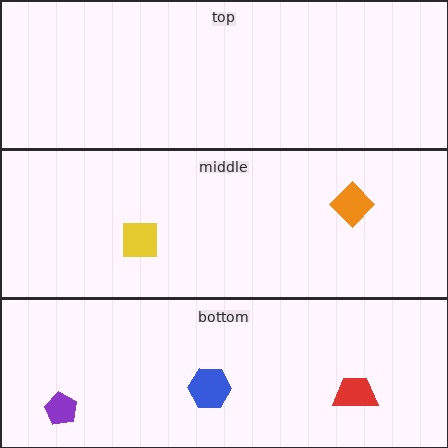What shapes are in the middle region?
The yellow square, the orange diamond.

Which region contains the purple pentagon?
The bottom region.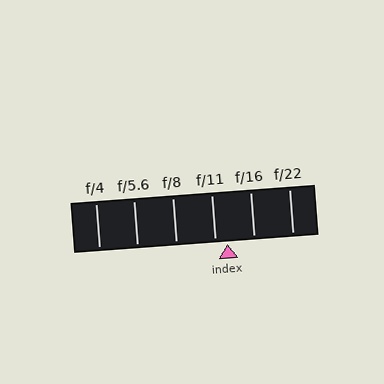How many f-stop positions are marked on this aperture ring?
There are 6 f-stop positions marked.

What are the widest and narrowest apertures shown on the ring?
The widest aperture shown is f/4 and the narrowest is f/22.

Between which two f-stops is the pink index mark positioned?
The index mark is between f/11 and f/16.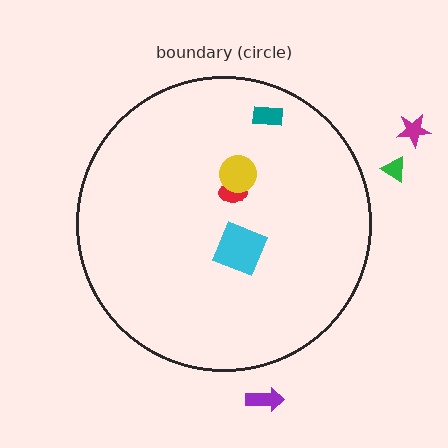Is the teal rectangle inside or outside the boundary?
Inside.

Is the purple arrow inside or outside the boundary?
Outside.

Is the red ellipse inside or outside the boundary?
Inside.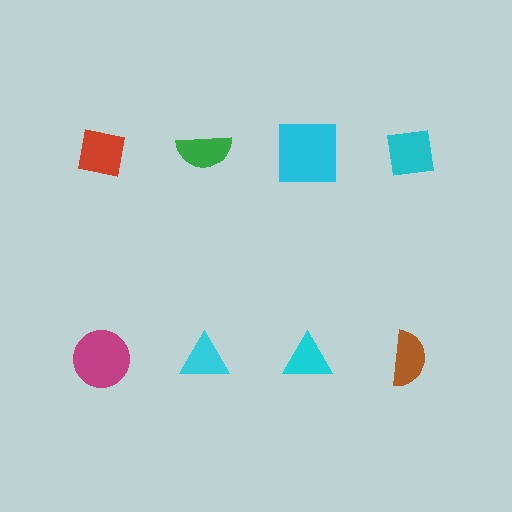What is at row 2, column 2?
A cyan triangle.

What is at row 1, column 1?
A red square.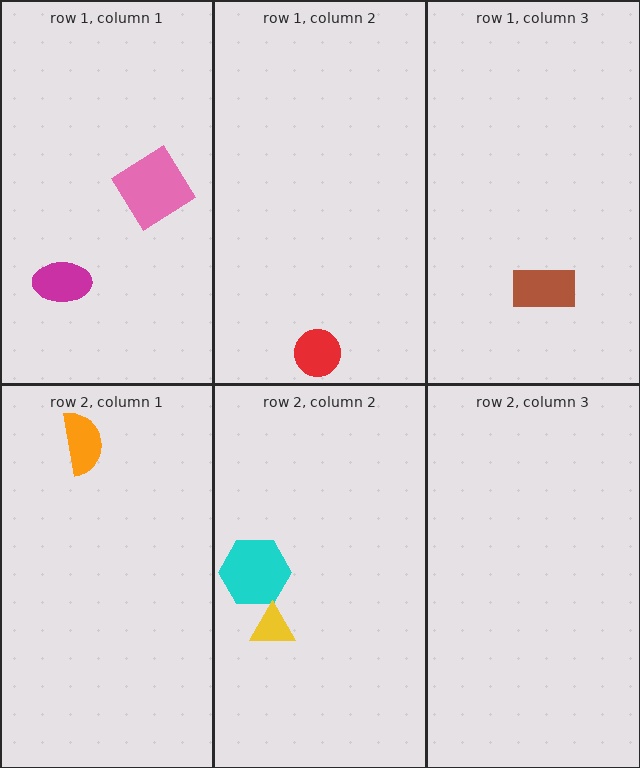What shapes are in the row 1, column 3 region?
The brown rectangle.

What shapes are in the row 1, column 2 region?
The red circle.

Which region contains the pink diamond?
The row 1, column 1 region.